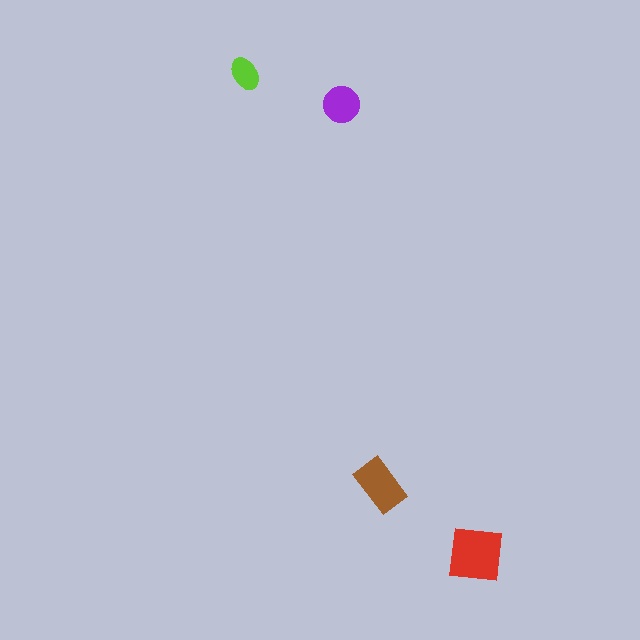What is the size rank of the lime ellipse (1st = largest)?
4th.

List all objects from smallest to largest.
The lime ellipse, the purple circle, the brown rectangle, the red square.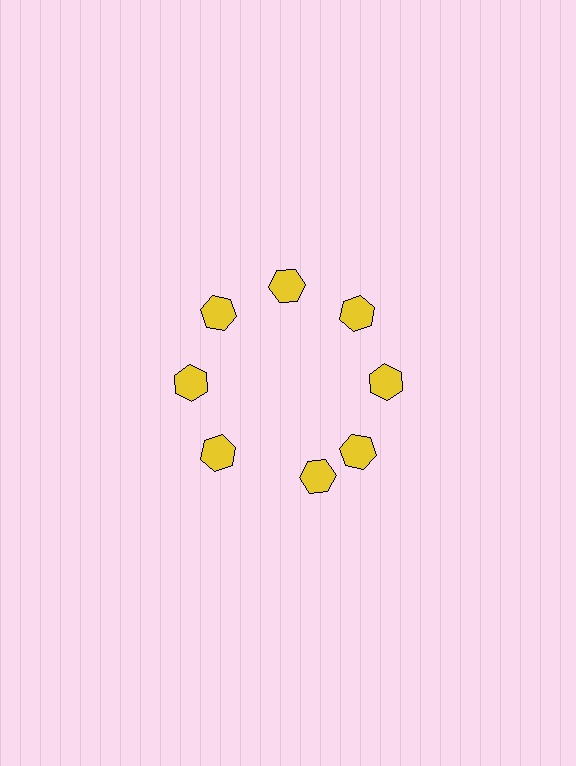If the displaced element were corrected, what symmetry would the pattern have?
It would have 8-fold rotational symmetry — the pattern would map onto itself every 45 degrees.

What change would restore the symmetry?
The symmetry would be restored by rotating it back into even spacing with its neighbors so that all 8 hexagons sit at equal angles and equal distance from the center.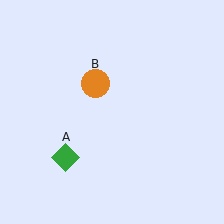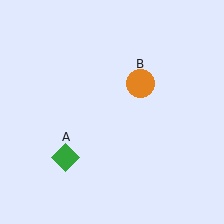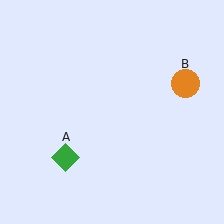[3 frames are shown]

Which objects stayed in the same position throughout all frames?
Green diamond (object A) remained stationary.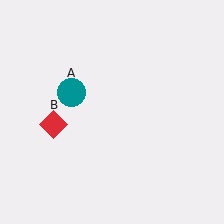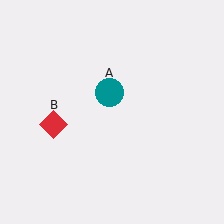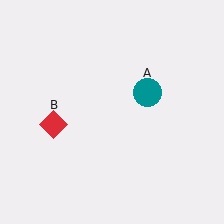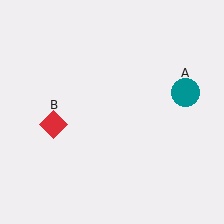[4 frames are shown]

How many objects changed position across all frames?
1 object changed position: teal circle (object A).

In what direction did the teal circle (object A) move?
The teal circle (object A) moved right.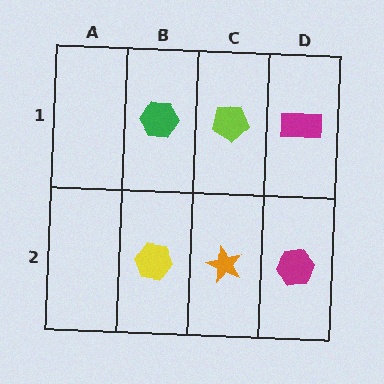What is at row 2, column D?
A magenta hexagon.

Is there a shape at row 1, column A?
No, that cell is empty.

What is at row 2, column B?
A yellow hexagon.